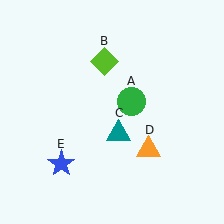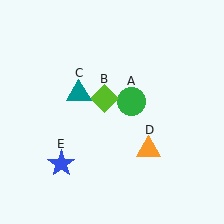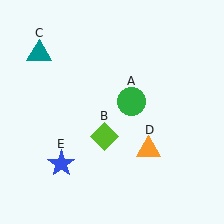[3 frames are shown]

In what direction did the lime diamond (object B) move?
The lime diamond (object B) moved down.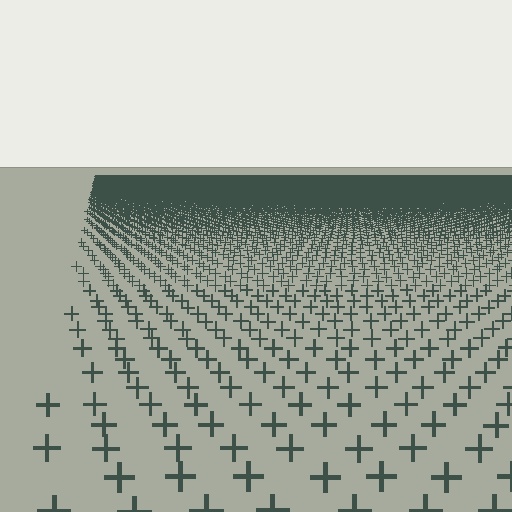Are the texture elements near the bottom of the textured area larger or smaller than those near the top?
Larger. Near the bottom, elements are closer to the viewer and appear at a bigger on-screen size.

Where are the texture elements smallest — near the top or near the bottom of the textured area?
Near the top.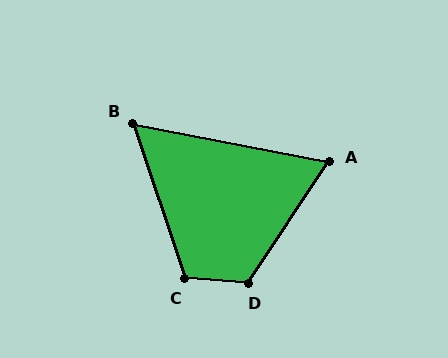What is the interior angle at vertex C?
Approximately 113 degrees (obtuse).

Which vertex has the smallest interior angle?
B, at approximately 61 degrees.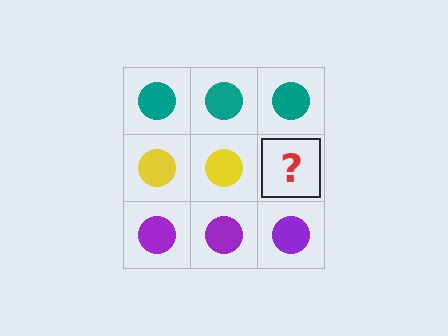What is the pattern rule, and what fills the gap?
The rule is that each row has a consistent color. The gap should be filled with a yellow circle.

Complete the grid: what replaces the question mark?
The question mark should be replaced with a yellow circle.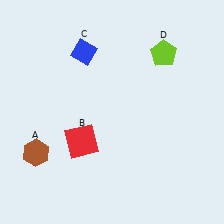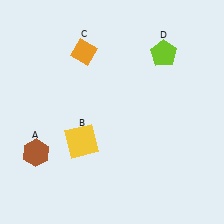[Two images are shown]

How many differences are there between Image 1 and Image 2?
There are 2 differences between the two images.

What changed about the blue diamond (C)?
In Image 1, C is blue. In Image 2, it changed to orange.